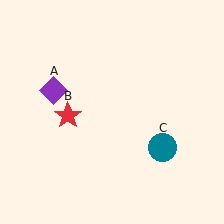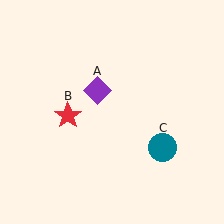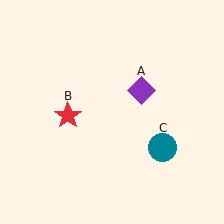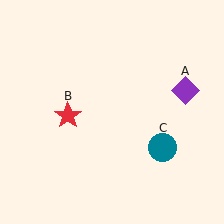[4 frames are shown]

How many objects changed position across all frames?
1 object changed position: purple diamond (object A).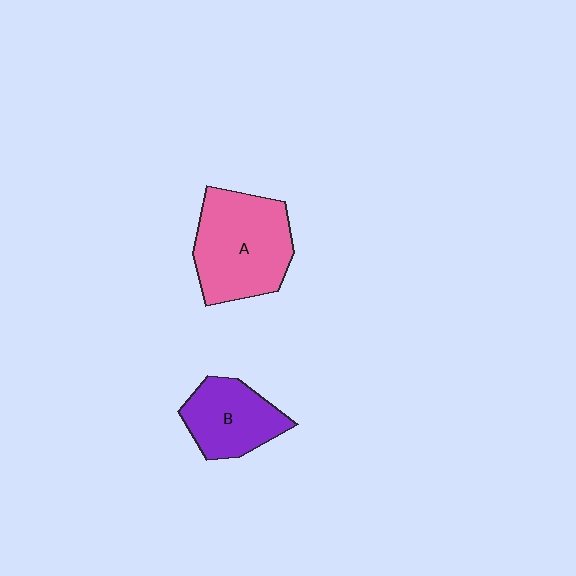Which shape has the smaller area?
Shape B (purple).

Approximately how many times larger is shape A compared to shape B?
Approximately 1.5 times.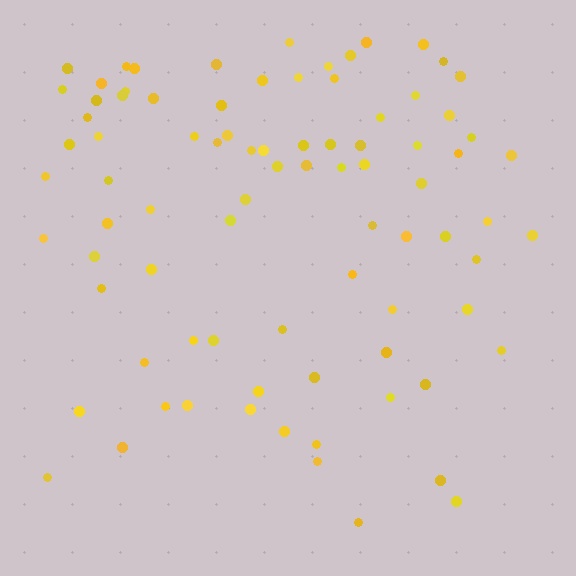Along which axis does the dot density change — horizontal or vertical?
Vertical.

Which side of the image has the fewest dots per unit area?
The bottom.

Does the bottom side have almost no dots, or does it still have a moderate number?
Still a moderate number, just noticeably fewer than the top.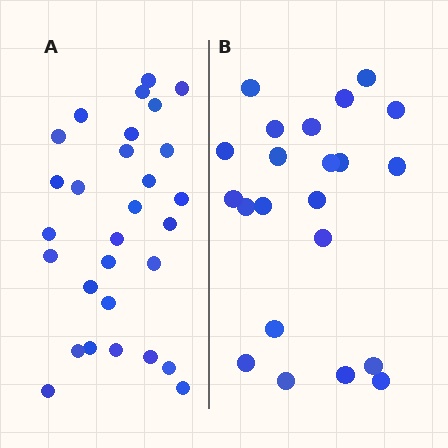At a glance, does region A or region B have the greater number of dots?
Region A (the left region) has more dots.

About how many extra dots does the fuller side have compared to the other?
Region A has roughly 8 or so more dots than region B.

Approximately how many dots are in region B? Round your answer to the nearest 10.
About 20 dots. (The exact count is 22, which rounds to 20.)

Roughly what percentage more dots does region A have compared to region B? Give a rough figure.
About 30% more.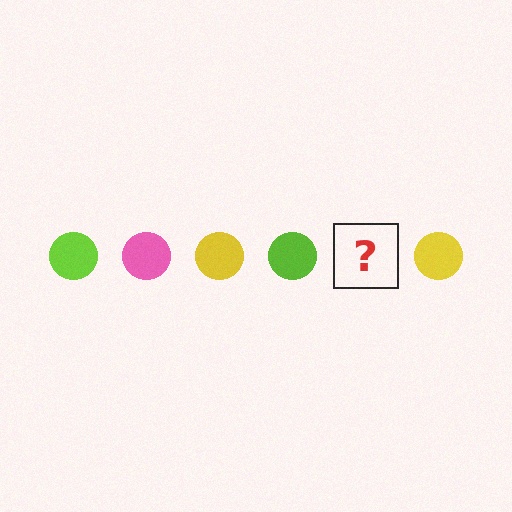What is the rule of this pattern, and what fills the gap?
The rule is that the pattern cycles through lime, pink, yellow circles. The gap should be filled with a pink circle.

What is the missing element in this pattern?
The missing element is a pink circle.